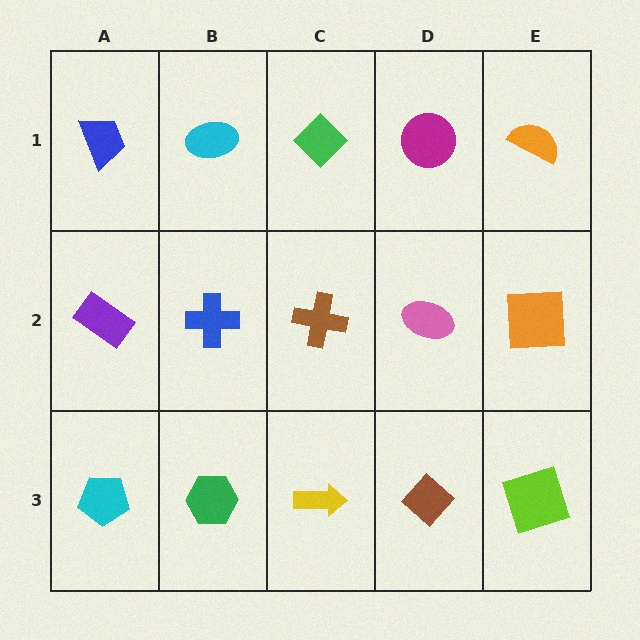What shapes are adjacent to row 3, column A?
A purple rectangle (row 2, column A), a green hexagon (row 3, column B).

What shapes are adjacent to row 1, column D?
A pink ellipse (row 2, column D), a green diamond (row 1, column C), an orange semicircle (row 1, column E).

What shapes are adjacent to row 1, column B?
A blue cross (row 2, column B), a blue trapezoid (row 1, column A), a green diamond (row 1, column C).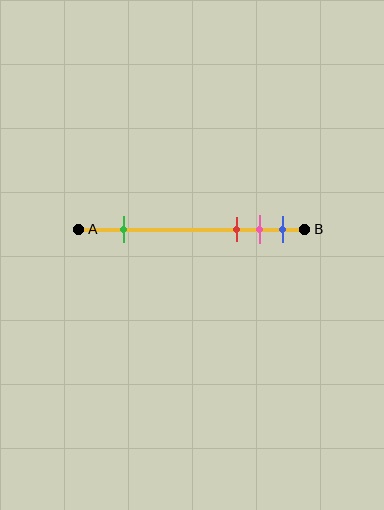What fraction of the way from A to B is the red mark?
The red mark is approximately 70% (0.7) of the way from A to B.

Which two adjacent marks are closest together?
The pink and blue marks are the closest adjacent pair.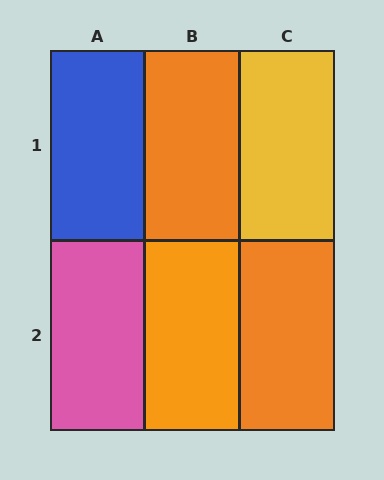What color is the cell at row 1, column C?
Yellow.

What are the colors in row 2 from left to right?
Pink, orange, orange.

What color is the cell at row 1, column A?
Blue.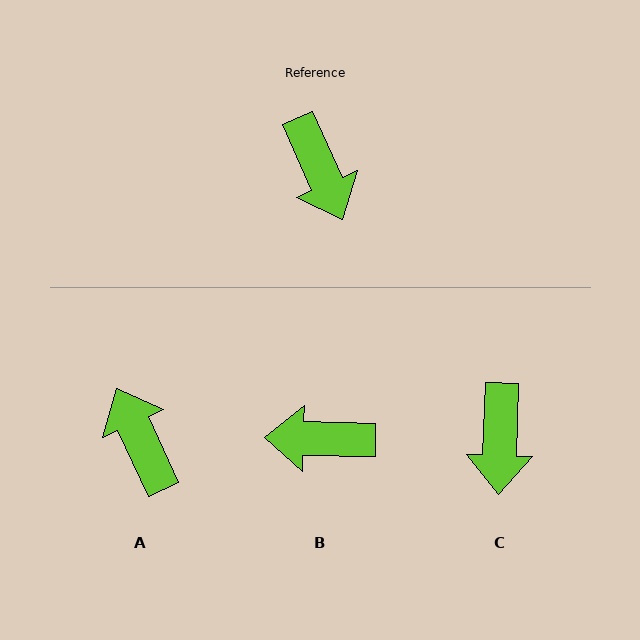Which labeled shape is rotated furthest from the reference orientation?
A, about 179 degrees away.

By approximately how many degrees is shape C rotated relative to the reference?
Approximately 26 degrees clockwise.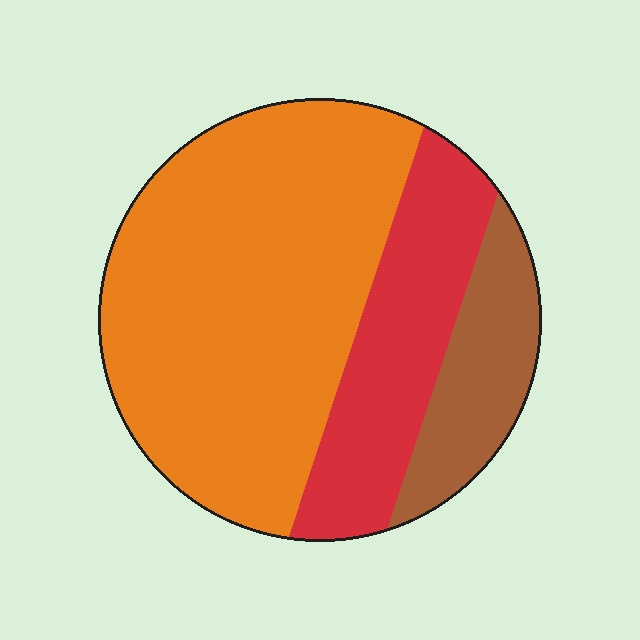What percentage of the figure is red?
Red takes up about one quarter (1/4) of the figure.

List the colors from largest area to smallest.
From largest to smallest: orange, red, brown.